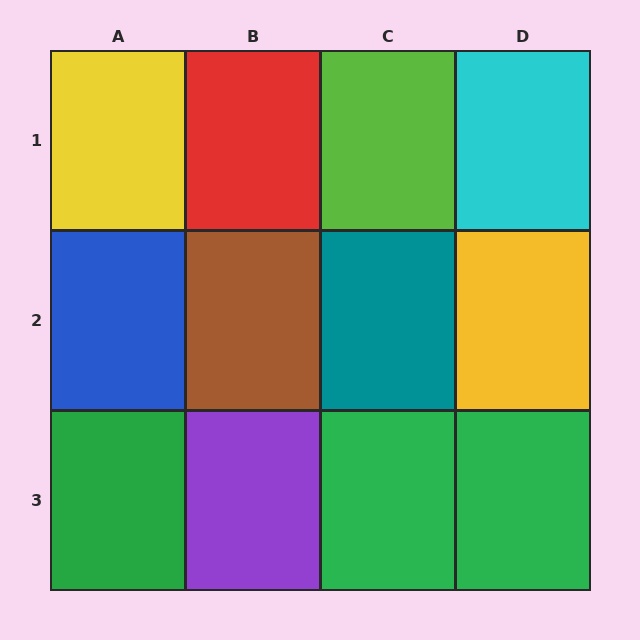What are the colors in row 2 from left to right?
Blue, brown, teal, yellow.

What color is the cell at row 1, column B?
Red.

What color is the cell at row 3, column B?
Purple.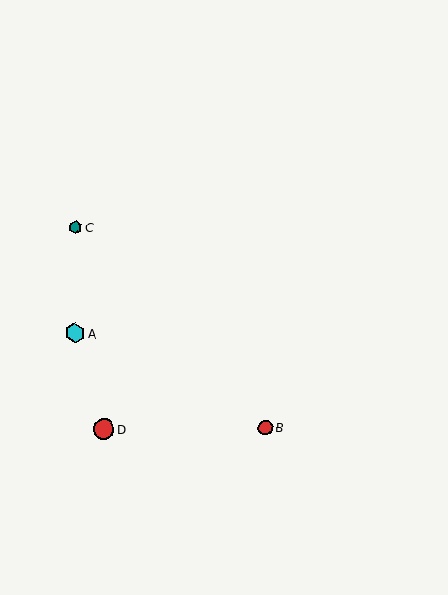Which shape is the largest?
The red circle (labeled D) is the largest.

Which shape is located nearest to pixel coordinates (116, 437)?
The red circle (labeled D) at (104, 429) is nearest to that location.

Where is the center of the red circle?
The center of the red circle is at (265, 428).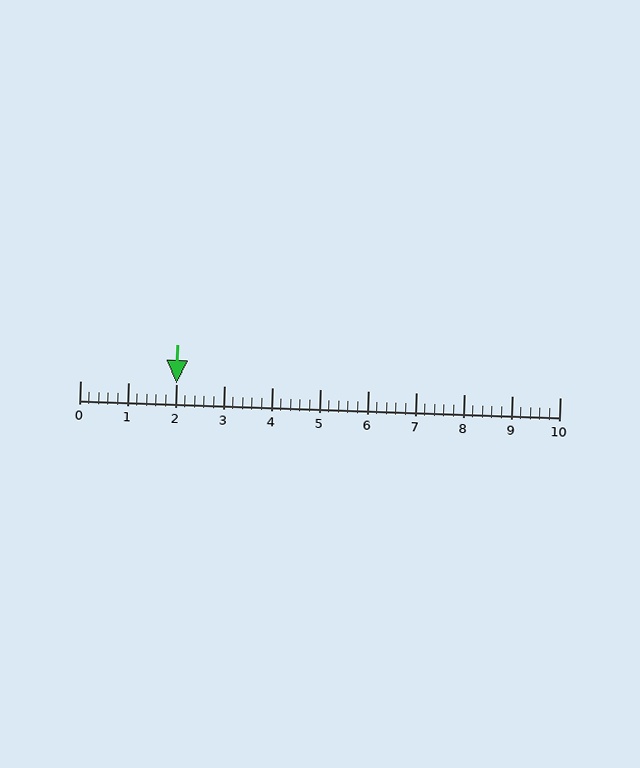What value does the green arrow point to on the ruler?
The green arrow points to approximately 2.0.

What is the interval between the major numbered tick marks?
The major tick marks are spaced 1 units apart.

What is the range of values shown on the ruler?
The ruler shows values from 0 to 10.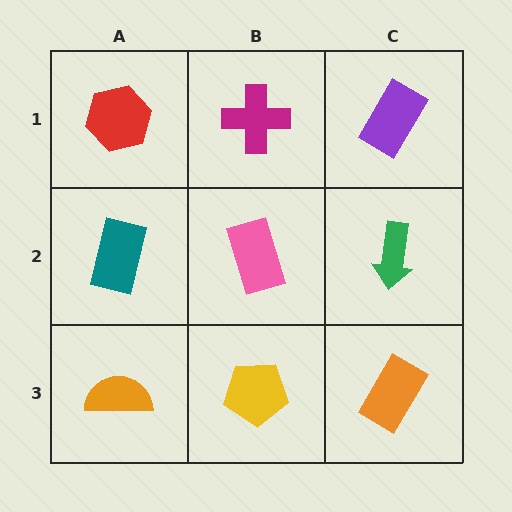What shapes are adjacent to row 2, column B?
A magenta cross (row 1, column B), a yellow pentagon (row 3, column B), a teal rectangle (row 2, column A), a green arrow (row 2, column C).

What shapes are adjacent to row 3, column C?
A green arrow (row 2, column C), a yellow pentagon (row 3, column B).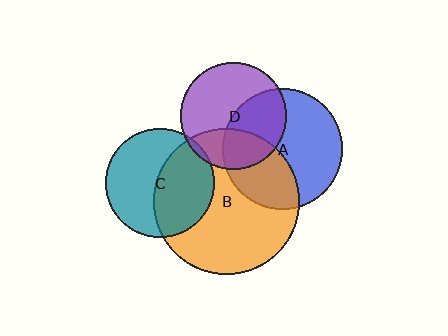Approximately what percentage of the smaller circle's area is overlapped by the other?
Approximately 40%.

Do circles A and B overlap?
Yes.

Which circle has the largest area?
Circle B (orange).